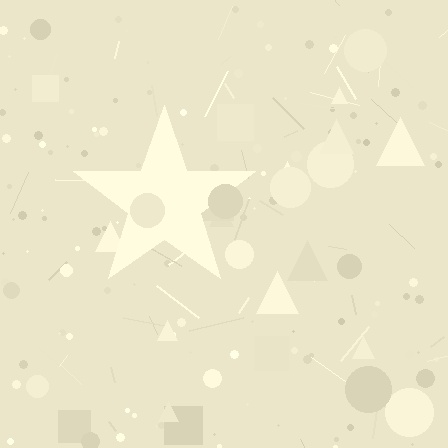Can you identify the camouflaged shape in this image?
The camouflaged shape is a star.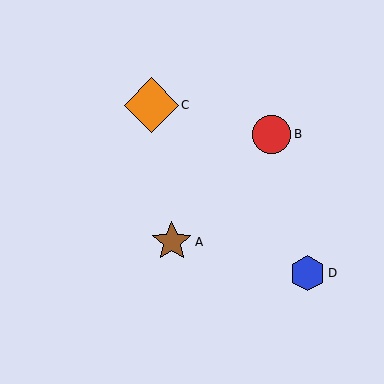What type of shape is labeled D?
Shape D is a blue hexagon.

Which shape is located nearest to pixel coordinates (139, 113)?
The orange diamond (labeled C) at (151, 105) is nearest to that location.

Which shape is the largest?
The orange diamond (labeled C) is the largest.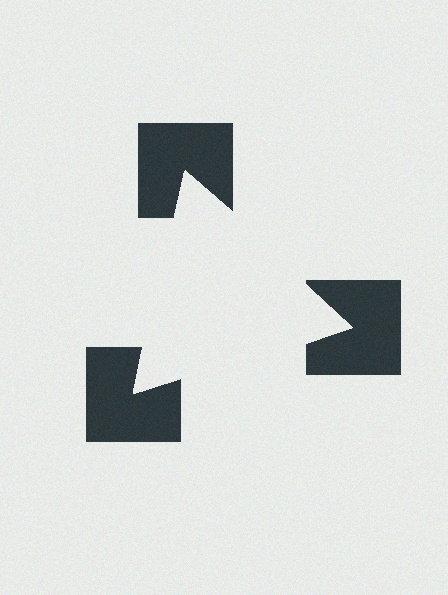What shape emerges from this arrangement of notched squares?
An illusory triangle — its edges are inferred from the aligned wedge cuts in the notched squares, not physically drawn.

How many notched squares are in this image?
There are 3 — one at each vertex of the illusory triangle.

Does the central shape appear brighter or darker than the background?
It typically appears slightly brighter than the background, even though no actual brightness change is drawn.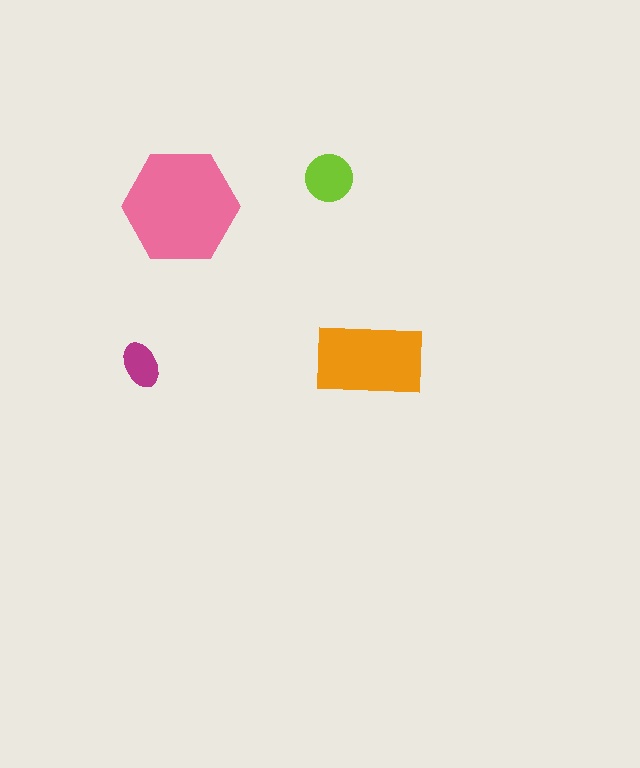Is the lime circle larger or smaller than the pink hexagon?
Smaller.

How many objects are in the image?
There are 4 objects in the image.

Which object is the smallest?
The magenta ellipse.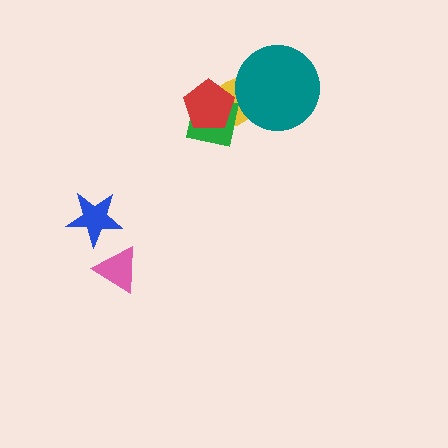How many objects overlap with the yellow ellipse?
3 objects overlap with the yellow ellipse.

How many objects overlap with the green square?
2 objects overlap with the green square.